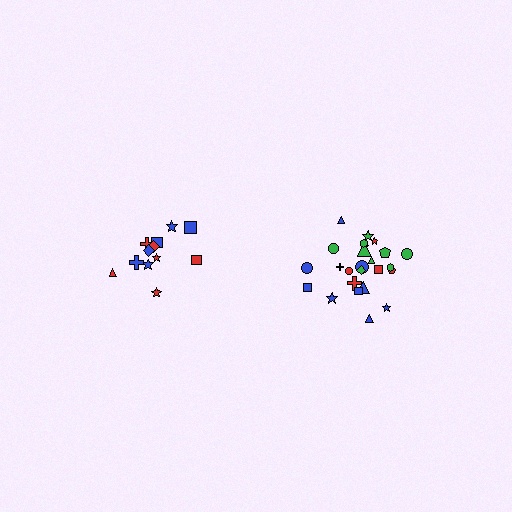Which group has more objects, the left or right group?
The right group.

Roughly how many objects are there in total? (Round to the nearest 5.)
Roughly 35 objects in total.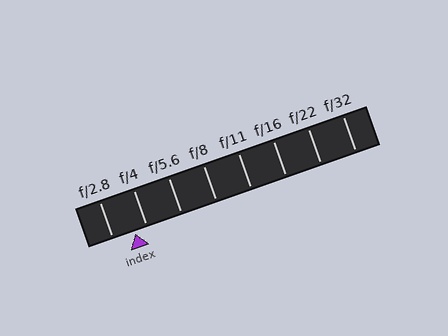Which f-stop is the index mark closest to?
The index mark is closest to f/4.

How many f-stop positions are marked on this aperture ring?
There are 8 f-stop positions marked.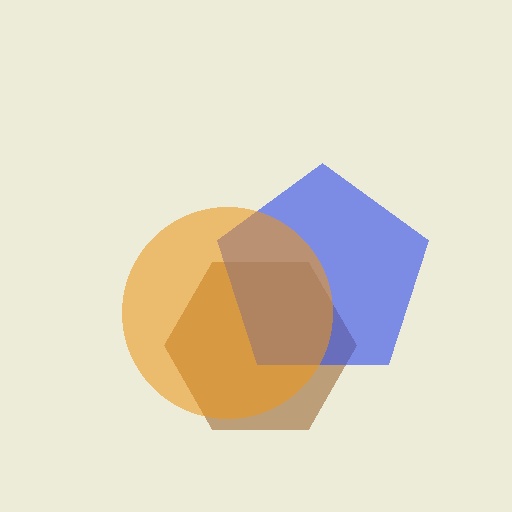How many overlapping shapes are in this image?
There are 3 overlapping shapes in the image.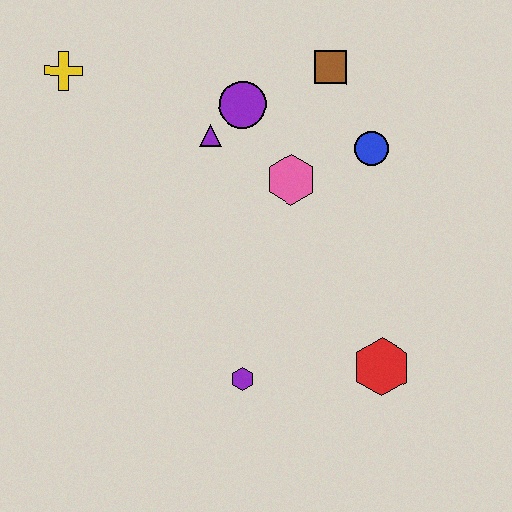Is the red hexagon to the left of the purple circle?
No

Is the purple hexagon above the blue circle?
No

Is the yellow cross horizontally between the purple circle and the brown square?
No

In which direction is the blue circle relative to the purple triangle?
The blue circle is to the right of the purple triangle.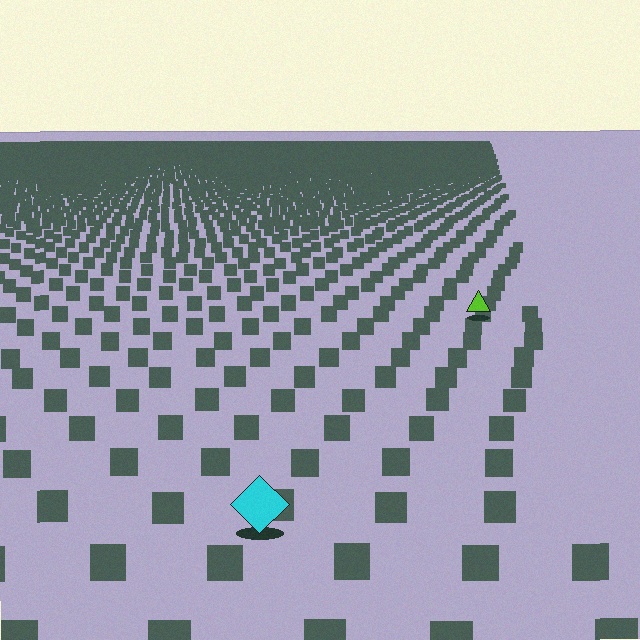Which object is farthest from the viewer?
The lime triangle is farthest from the viewer. It appears smaller and the ground texture around it is denser.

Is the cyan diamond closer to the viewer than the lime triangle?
Yes. The cyan diamond is closer — you can tell from the texture gradient: the ground texture is coarser near it.